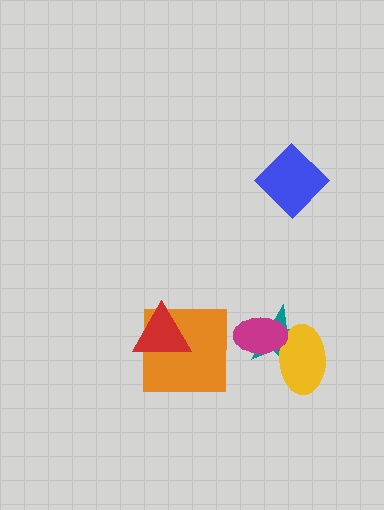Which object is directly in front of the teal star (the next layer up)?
The yellow ellipse is directly in front of the teal star.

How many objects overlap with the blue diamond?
0 objects overlap with the blue diamond.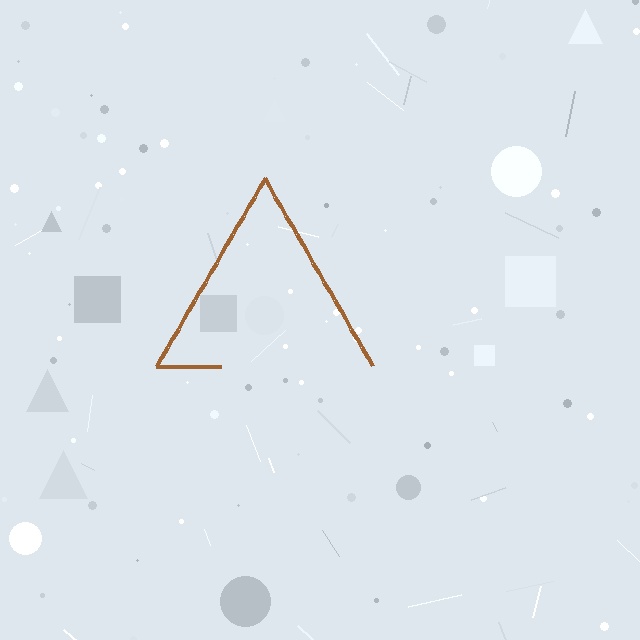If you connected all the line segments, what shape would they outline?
They would outline a triangle.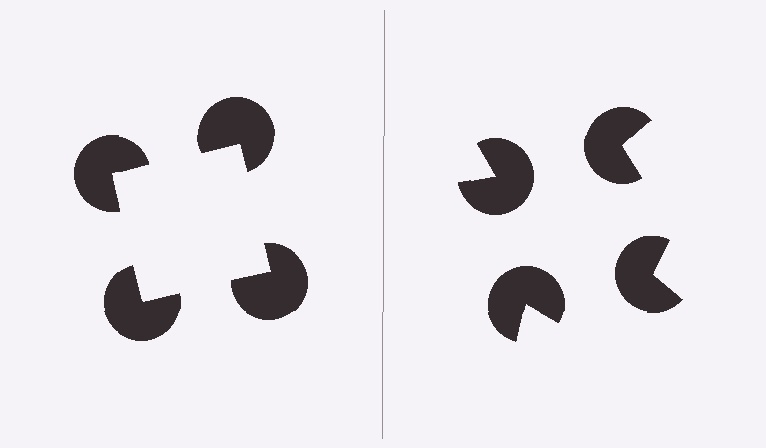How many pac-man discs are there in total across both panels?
8 — 4 on each side.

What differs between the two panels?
The pac-man discs are positioned identically on both sides; only the wedge orientations differ. On the left they align to a square; on the right they are misaligned.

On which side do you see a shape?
An illusory square appears on the left side. On the right side the wedge cuts are rotated, so no coherent shape forms.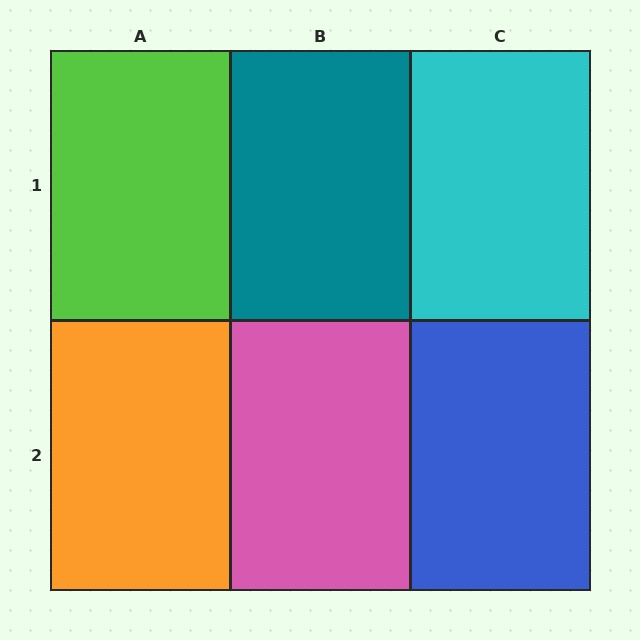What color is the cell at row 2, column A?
Orange.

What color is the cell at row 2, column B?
Pink.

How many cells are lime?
1 cell is lime.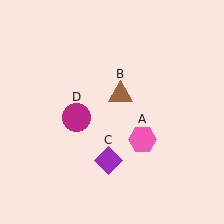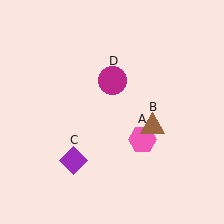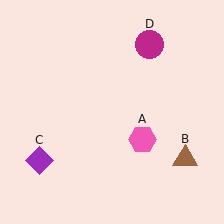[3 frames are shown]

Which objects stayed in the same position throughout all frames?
Pink hexagon (object A) remained stationary.